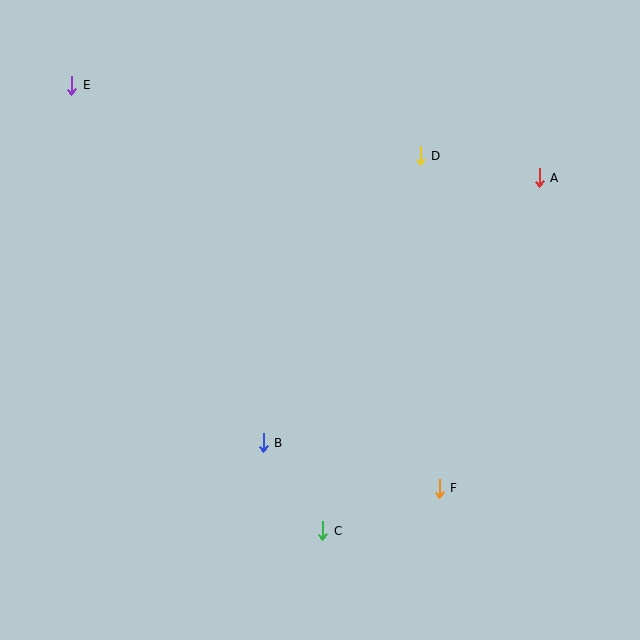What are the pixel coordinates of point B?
Point B is at (263, 443).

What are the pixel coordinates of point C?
Point C is at (323, 531).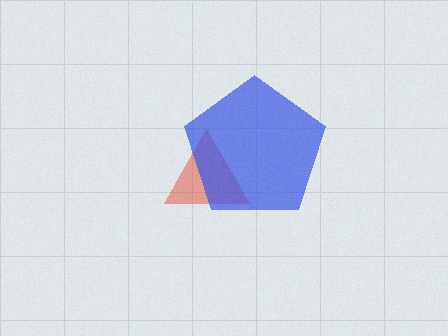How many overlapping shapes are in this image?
There are 2 overlapping shapes in the image.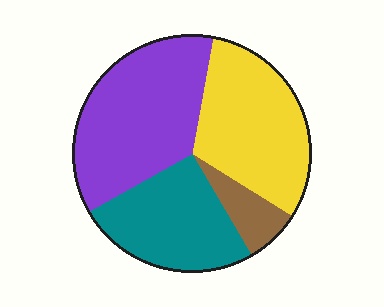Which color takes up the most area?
Purple, at roughly 35%.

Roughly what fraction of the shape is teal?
Teal takes up between a sixth and a third of the shape.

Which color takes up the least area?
Brown, at roughly 10%.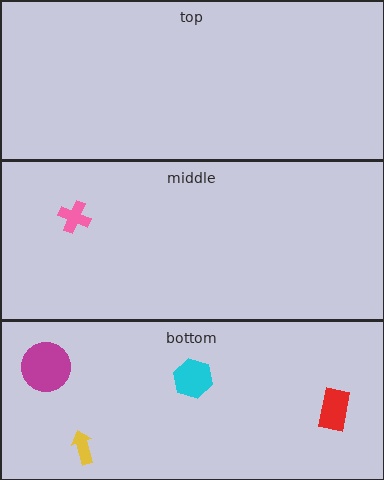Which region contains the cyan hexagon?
The bottom region.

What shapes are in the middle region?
The pink cross.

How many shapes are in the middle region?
1.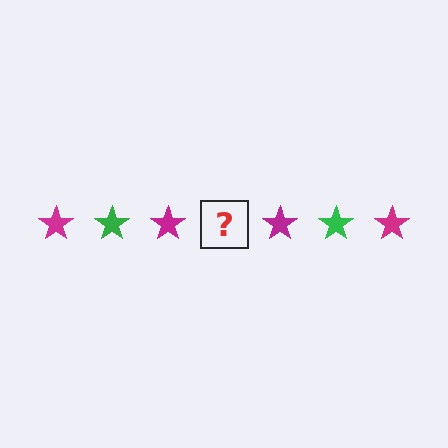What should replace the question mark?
The question mark should be replaced with a green star.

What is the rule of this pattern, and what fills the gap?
The rule is that the pattern cycles through magenta, green stars. The gap should be filled with a green star.